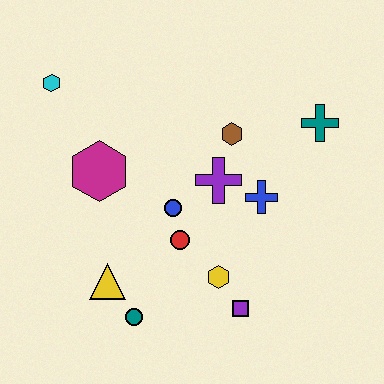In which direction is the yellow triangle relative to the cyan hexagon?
The yellow triangle is below the cyan hexagon.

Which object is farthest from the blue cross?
The cyan hexagon is farthest from the blue cross.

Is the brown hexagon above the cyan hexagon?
No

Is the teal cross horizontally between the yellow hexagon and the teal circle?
No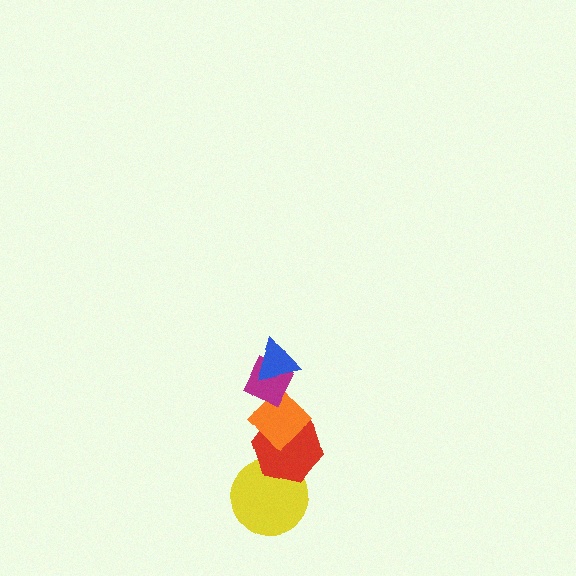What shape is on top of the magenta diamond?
The blue triangle is on top of the magenta diamond.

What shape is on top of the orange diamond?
The magenta diamond is on top of the orange diamond.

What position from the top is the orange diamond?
The orange diamond is 3rd from the top.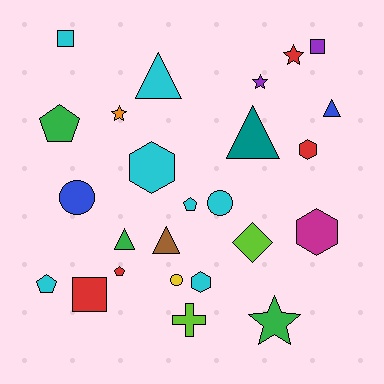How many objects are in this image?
There are 25 objects.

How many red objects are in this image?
There are 4 red objects.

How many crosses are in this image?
There is 1 cross.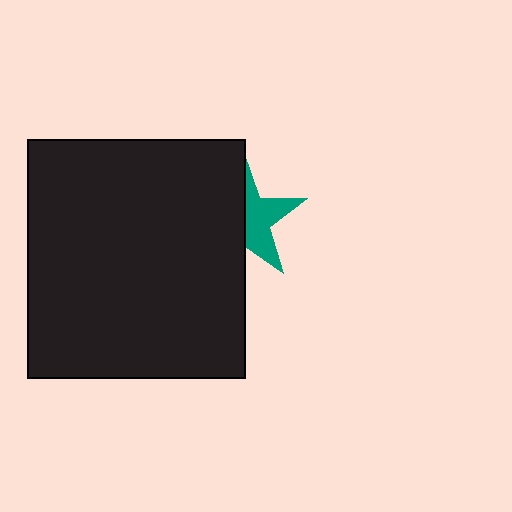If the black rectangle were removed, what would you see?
You would see the complete teal star.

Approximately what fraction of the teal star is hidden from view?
Roughly 53% of the teal star is hidden behind the black rectangle.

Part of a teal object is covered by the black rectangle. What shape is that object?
It is a star.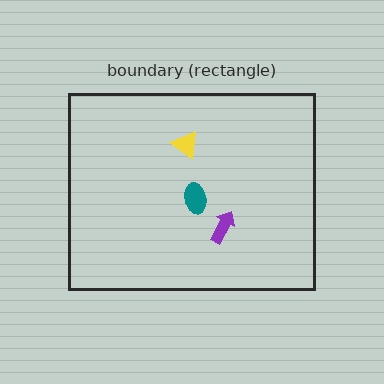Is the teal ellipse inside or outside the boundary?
Inside.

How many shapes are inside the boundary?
3 inside, 0 outside.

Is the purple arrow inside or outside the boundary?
Inside.